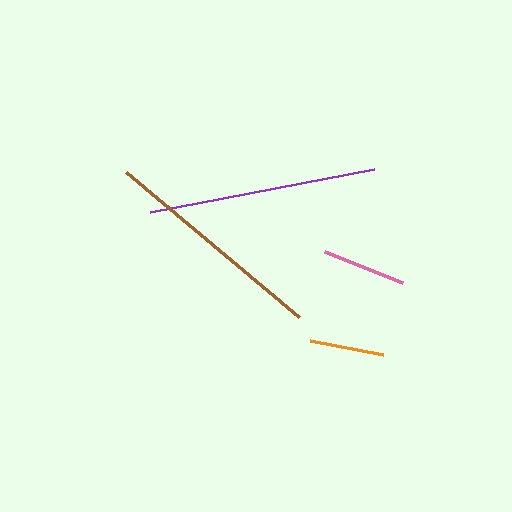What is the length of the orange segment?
The orange segment is approximately 75 pixels long.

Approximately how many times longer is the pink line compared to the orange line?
The pink line is approximately 1.1 times the length of the orange line.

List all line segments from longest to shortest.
From longest to shortest: purple, brown, pink, orange.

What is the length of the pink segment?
The pink segment is approximately 85 pixels long.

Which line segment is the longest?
The purple line is the longest at approximately 227 pixels.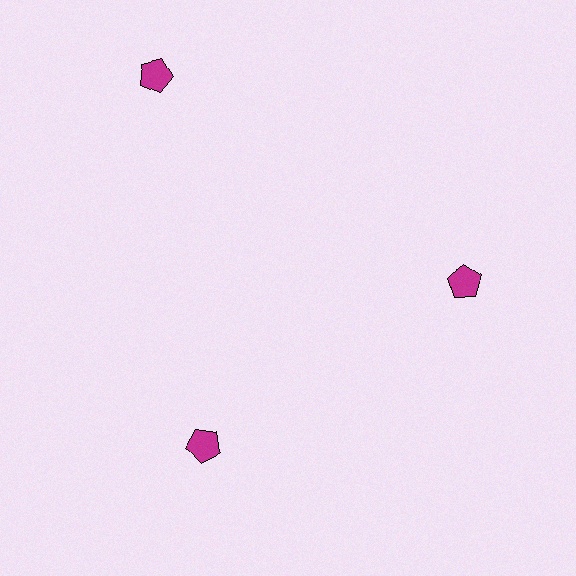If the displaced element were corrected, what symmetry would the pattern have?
It would have 3-fold rotational symmetry — the pattern would map onto itself every 120 degrees.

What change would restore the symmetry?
The symmetry would be restored by moving it inward, back onto the ring so that all 3 pentagons sit at equal angles and equal distance from the center.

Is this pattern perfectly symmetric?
No. The 3 magenta pentagons are arranged in a ring, but one element near the 11 o'clock position is pushed outward from the center, breaking the 3-fold rotational symmetry.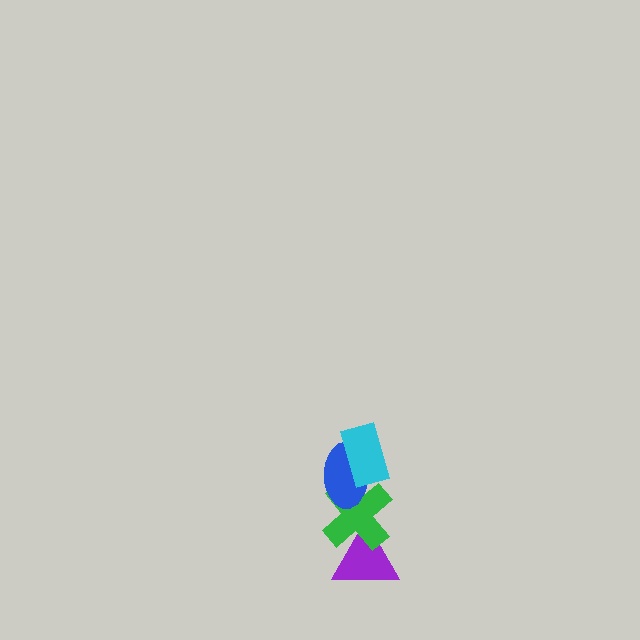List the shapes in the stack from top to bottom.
From top to bottom: the cyan rectangle, the blue ellipse, the green cross, the purple triangle.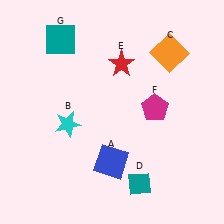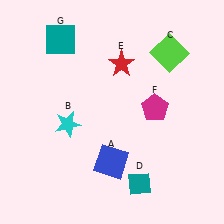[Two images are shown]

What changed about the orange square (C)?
In Image 1, C is orange. In Image 2, it changed to lime.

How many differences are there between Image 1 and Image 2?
There is 1 difference between the two images.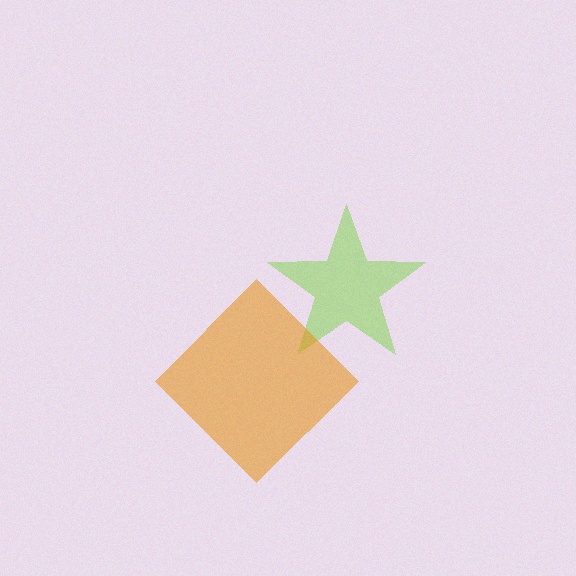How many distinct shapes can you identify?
There are 2 distinct shapes: a lime star, an orange diamond.